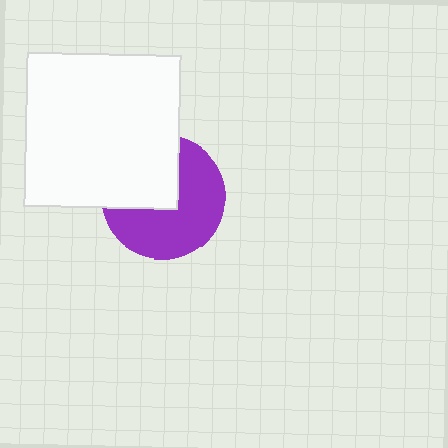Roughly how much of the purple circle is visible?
About half of it is visible (roughly 59%).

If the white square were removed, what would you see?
You would see the complete purple circle.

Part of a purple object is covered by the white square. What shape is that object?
It is a circle.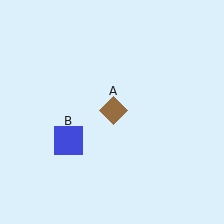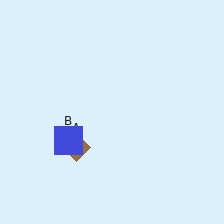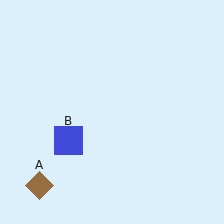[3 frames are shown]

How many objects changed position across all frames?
1 object changed position: brown diamond (object A).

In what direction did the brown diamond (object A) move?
The brown diamond (object A) moved down and to the left.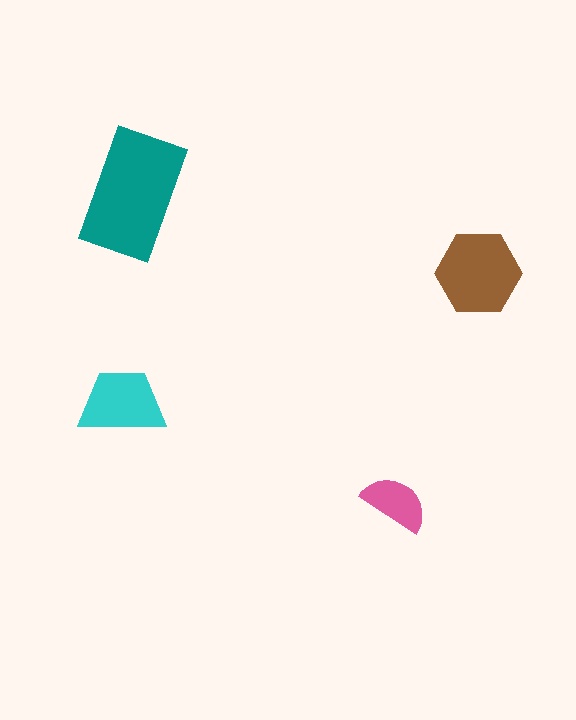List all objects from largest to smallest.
The teal rectangle, the brown hexagon, the cyan trapezoid, the pink semicircle.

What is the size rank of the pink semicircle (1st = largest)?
4th.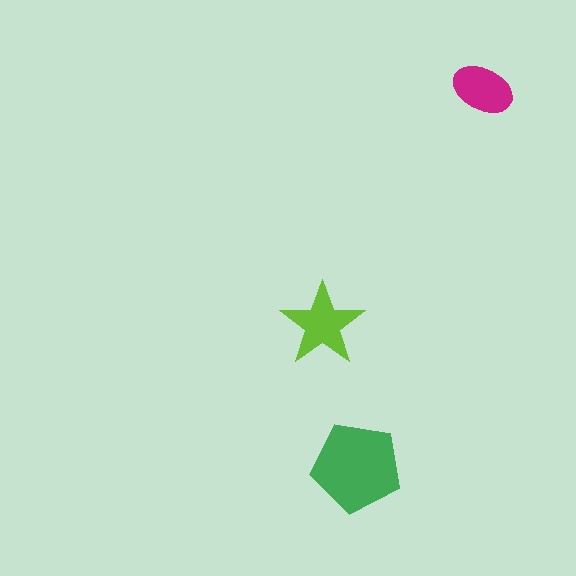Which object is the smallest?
The magenta ellipse.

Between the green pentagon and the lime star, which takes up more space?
The green pentagon.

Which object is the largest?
The green pentagon.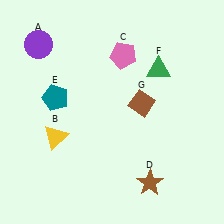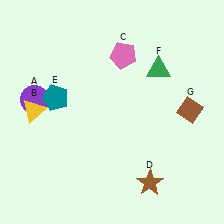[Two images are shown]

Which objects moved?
The objects that moved are: the purple circle (A), the yellow triangle (B), the brown diamond (G).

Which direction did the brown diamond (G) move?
The brown diamond (G) moved right.